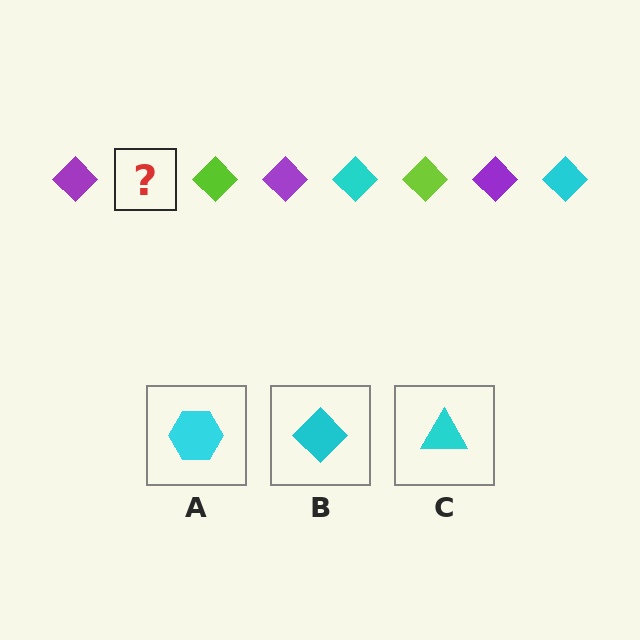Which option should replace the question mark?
Option B.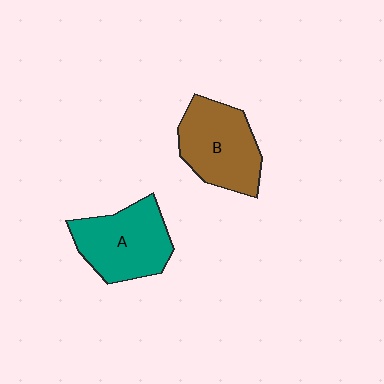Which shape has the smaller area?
Shape B (brown).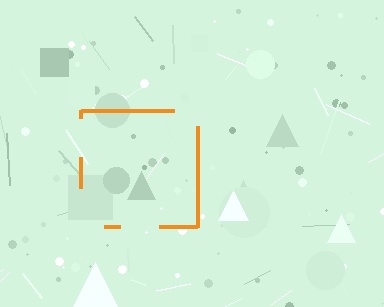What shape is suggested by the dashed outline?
The dashed outline suggests a square.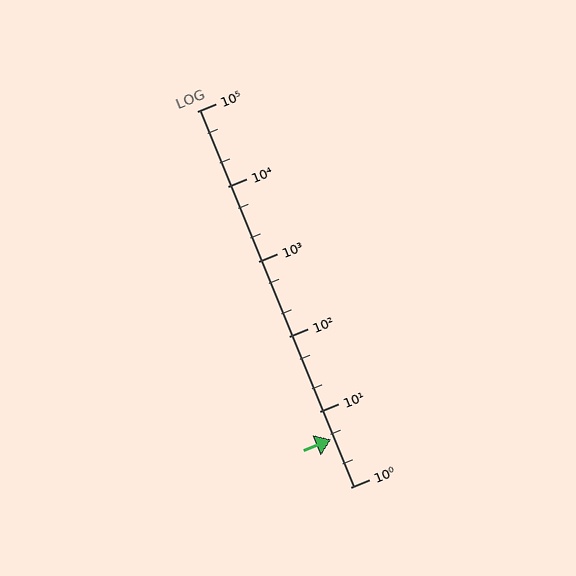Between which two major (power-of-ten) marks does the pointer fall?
The pointer is between 1 and 10.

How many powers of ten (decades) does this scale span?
The scale spans 5 decades, from 1 to 100000.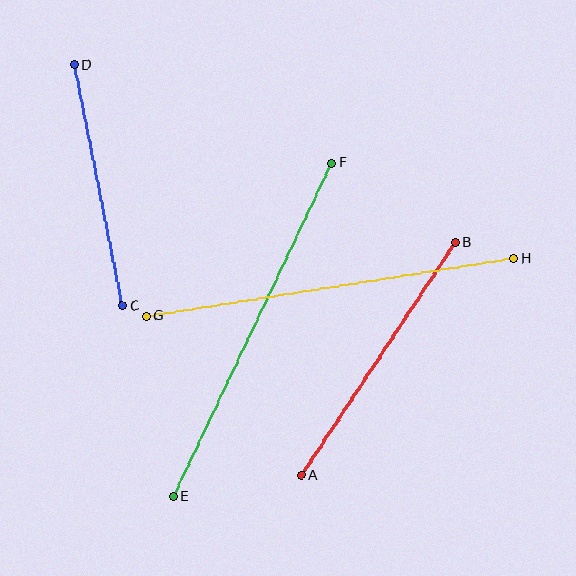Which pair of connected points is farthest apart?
Points G and H are farthest apart.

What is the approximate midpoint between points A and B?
The midpoint is at approximately (378, 359) pixels.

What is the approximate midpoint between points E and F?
The midpoint is at approximately (252, 330) pixels.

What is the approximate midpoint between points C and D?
The midpoint is at approximately (98, 185) pixels.